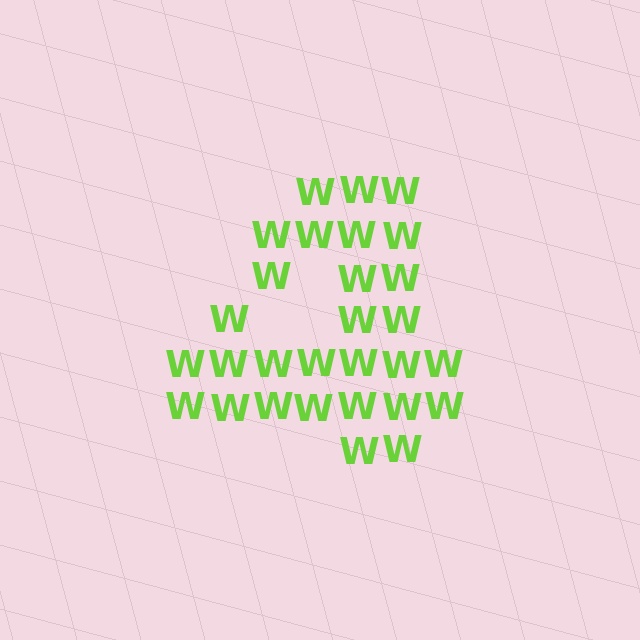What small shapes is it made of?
It is made of small letter W's.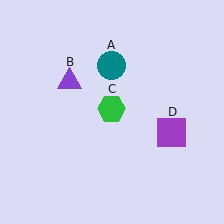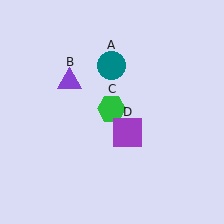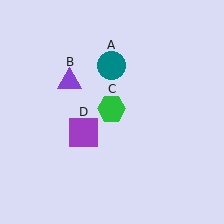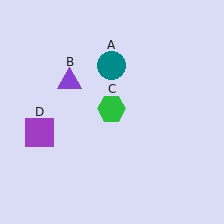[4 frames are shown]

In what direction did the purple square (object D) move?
The purple square (object D) moved left.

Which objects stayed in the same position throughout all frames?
Teal circle (object A) and purple triangle (object B) and green hexagon (object C) remained stationary.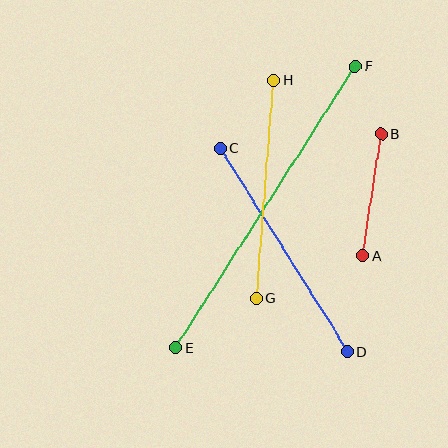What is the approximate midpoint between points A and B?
The midpoint is at approximately (372, 195) pixels.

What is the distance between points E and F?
The distance is approximately 334 pixels.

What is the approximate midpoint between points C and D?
The midpoint is at approximately (284, 250) pixels.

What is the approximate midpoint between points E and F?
The midpoint is at approximately (266, 207) pixels.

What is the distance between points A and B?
The distance is approximately 124 pixels.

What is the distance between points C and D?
The distance is approximately 240 pixels.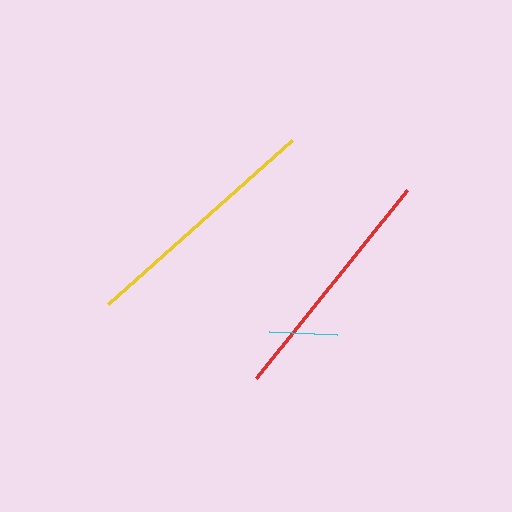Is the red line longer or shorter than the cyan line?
The red line is longer than the cyan line.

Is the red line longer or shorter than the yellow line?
The yellow line is longer than the red line.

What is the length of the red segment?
The red segment is approximately 241 pixels long.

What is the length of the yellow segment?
The yellow segment is approximately 247 pixels long.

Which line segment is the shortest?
The cyan line is the shortest at approximately 68 pixels.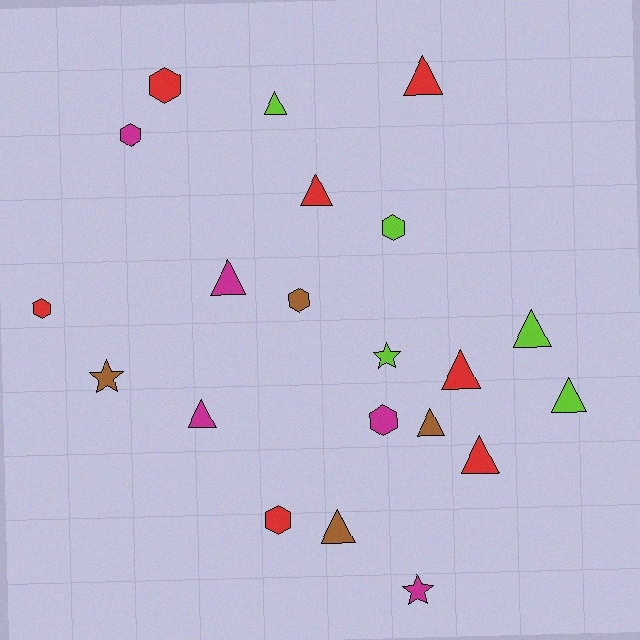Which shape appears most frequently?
Triangle, with 11 objects.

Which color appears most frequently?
Red, with 7 objects.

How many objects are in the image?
There are 21 objects.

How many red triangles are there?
There are 4 red triangles.